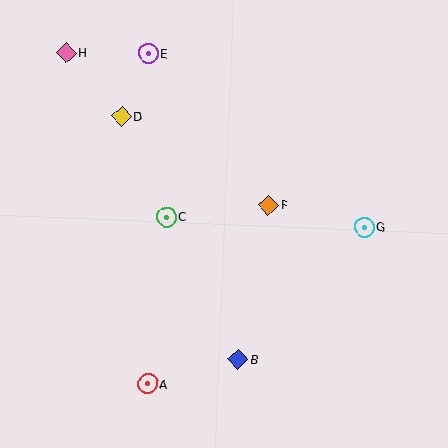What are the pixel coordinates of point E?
Point E is at (148, 54).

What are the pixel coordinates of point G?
Point G is at (364, 227).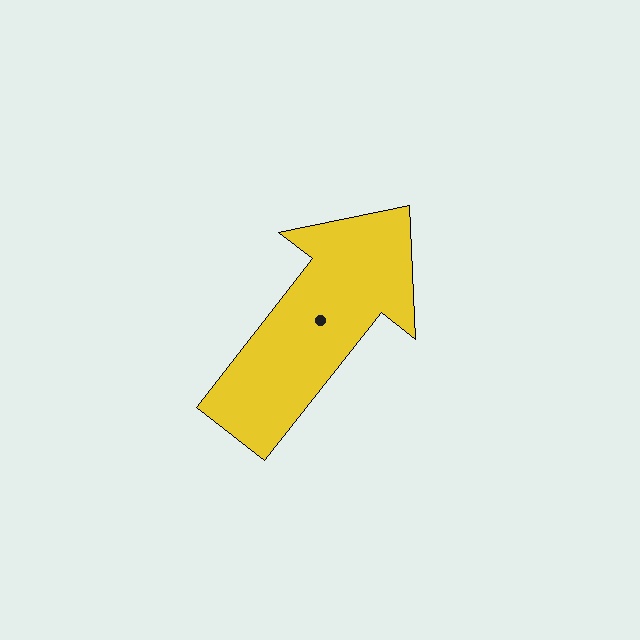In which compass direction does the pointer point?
Northeast.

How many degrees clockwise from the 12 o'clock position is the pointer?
Approximately 38 degrees.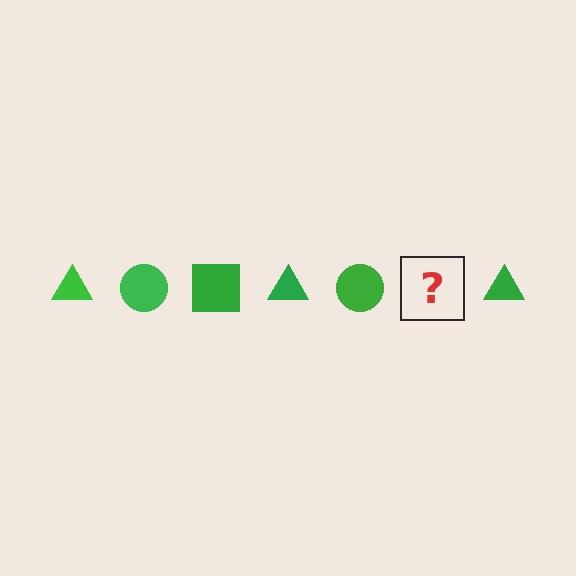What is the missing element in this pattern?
The missing element is a green square.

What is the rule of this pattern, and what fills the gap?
The rule is that the pattern cycles through triangle, circle, square shapes in green. The gap should be filled with a green square.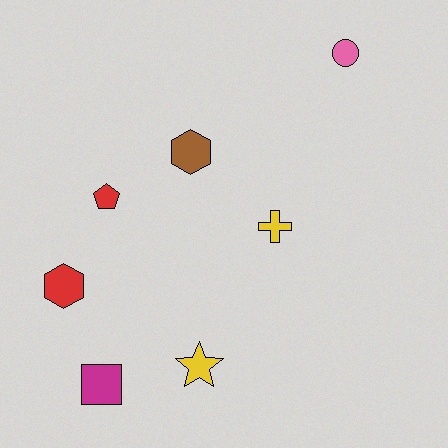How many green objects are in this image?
There are no green objects.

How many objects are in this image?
There are 7 objects.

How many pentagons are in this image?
There is 1 pentagon.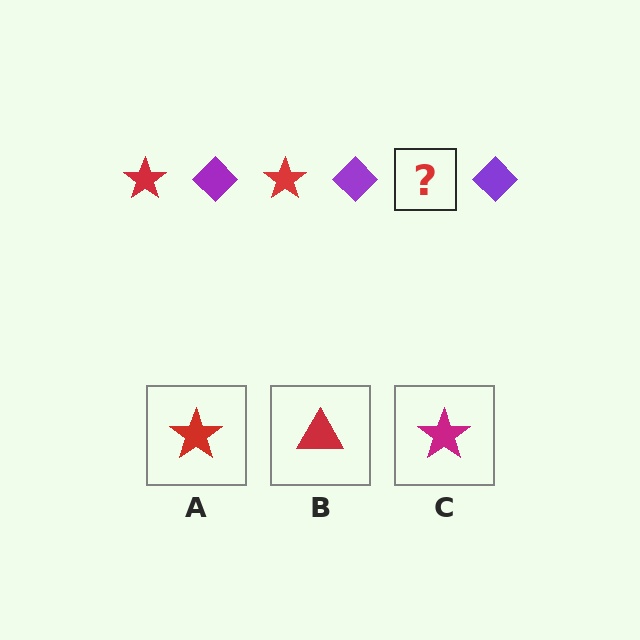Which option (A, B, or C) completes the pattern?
A.